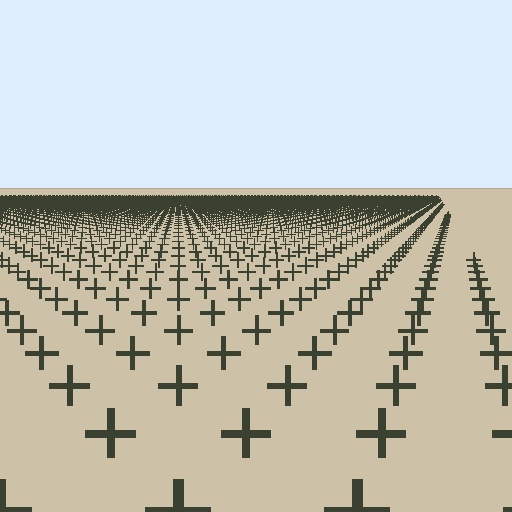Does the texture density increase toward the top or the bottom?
Density increases toward the top.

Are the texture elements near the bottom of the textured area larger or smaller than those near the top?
Larger. Near the bottom, elements are closer to the viewer and appear at a bigger on-screen size.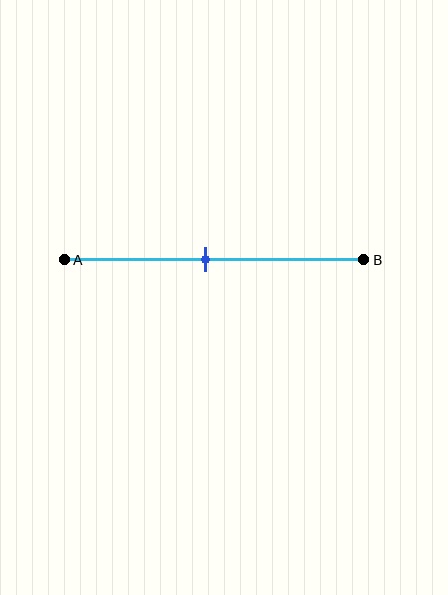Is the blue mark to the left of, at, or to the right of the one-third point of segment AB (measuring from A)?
The blue mark is to the right of the one-third point of segment AB.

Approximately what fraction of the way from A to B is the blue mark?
The blue mark is approximately 45% of the way from A to B.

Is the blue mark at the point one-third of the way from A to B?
No, the mark is at about 45% from A, not at the 33% one-third point.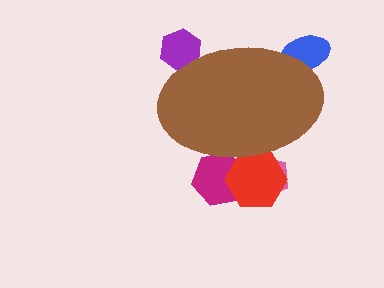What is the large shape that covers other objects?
A brown ellipse.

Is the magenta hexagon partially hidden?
Yes, the magenta hexagon is partially hidden behind the brown ellipse.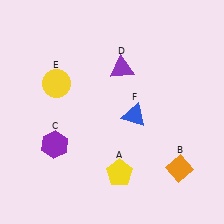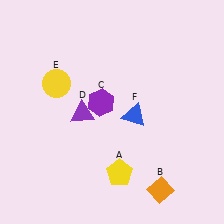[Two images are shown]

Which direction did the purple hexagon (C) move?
The purple hexagon (C) moved right.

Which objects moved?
The objects that moved are: the orange diamond (B), the purple hexagon (C), the purple triangle (D).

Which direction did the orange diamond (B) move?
The orange diamond (B) moved down.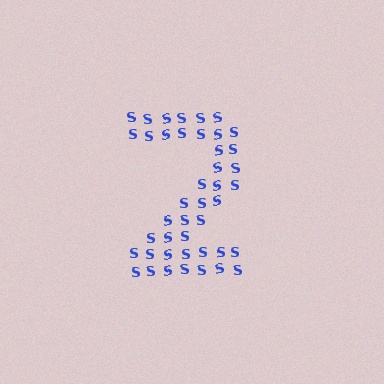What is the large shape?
The large shape is the digit 2.